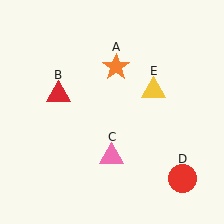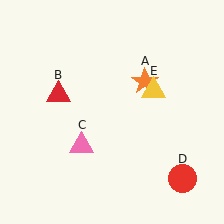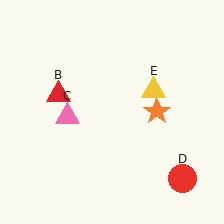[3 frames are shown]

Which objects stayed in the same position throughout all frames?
Red triangle (object B) and red circle (object D) and yellow triangle (object E) remained stationary.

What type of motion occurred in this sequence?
The orange star (object A), pink triangle (object C) rotated clockwise around the center of the scene.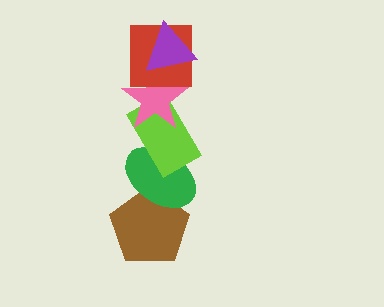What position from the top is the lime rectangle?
The lime rectangle is 4th from the top.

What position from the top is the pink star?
The pink star is 3rd from the top.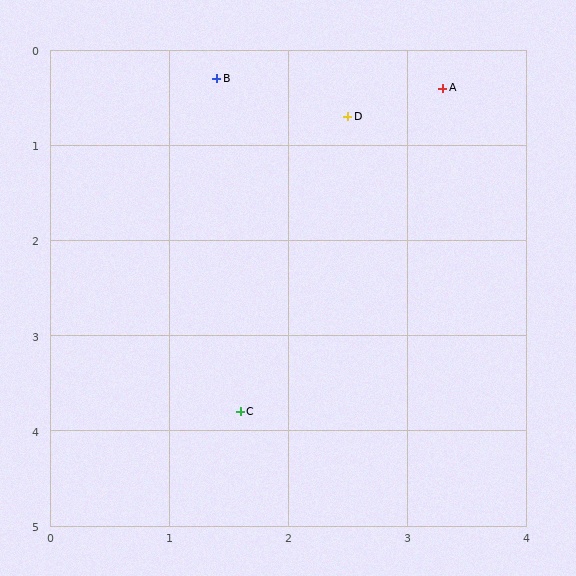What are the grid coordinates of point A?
Point A is at approximately (3.3, 0.4).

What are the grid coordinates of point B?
Point B is at approximately (1.4, 0.3).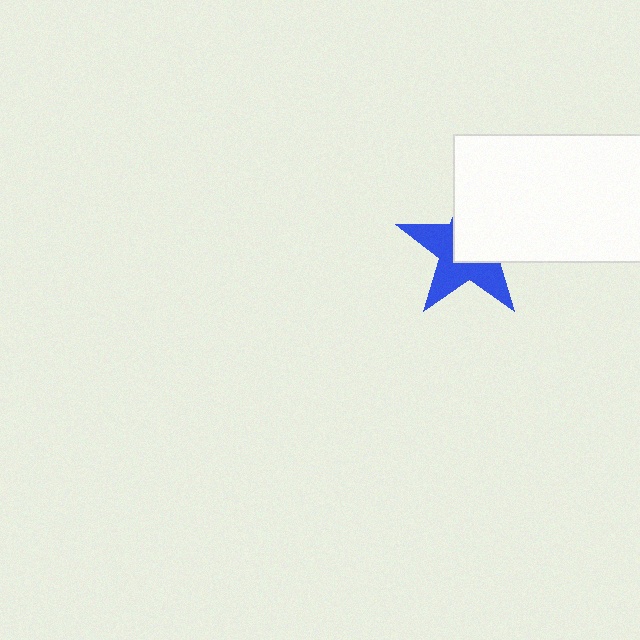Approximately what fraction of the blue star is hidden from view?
Roughly 50% of the blue star is hidden behind the white rectangle.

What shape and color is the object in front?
The object in front is a white rectangle.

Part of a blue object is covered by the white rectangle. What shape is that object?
It is a star.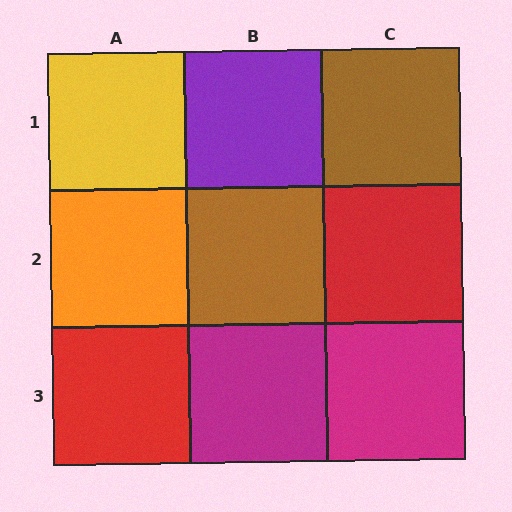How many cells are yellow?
1 cell is yellow.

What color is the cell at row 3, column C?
Magenta.